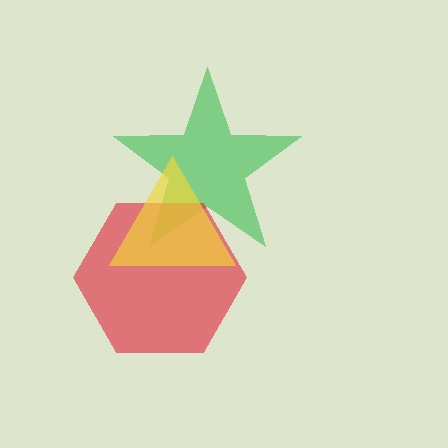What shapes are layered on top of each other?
The layered shapes are: a green star, a red hexagon, a yellow triangle.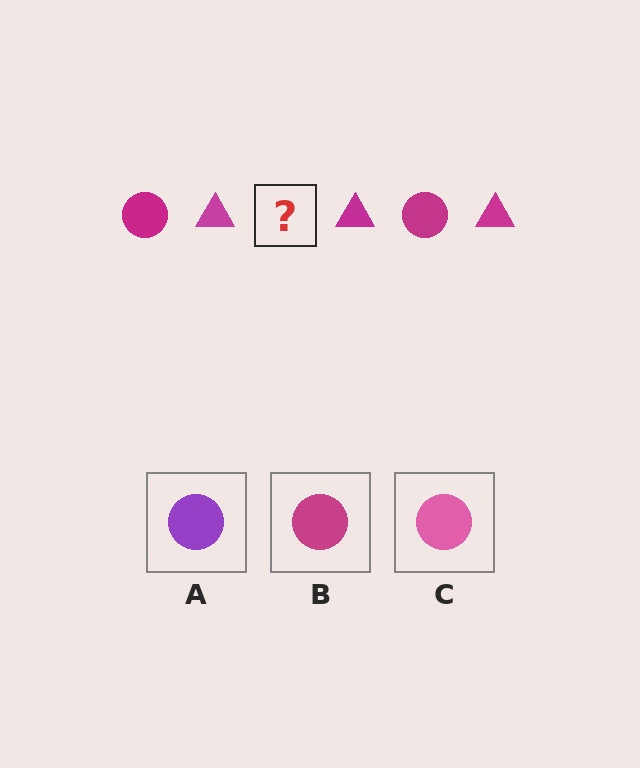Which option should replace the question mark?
Option B.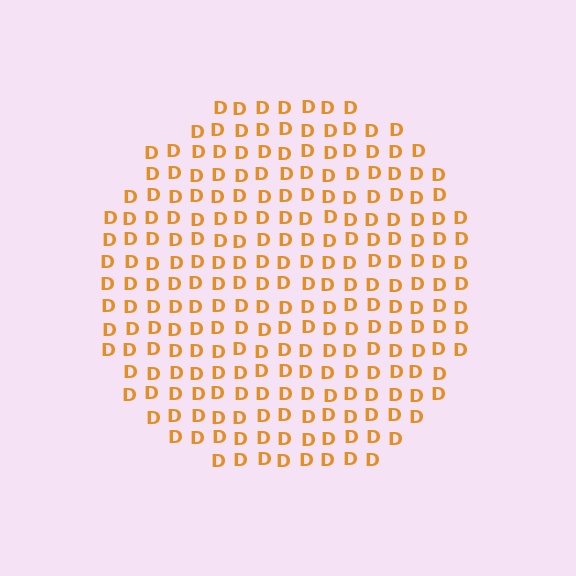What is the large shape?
The large shape is a circle.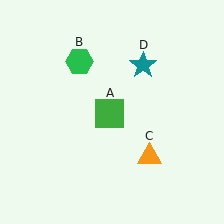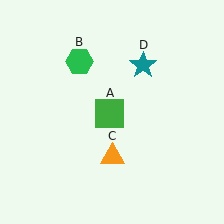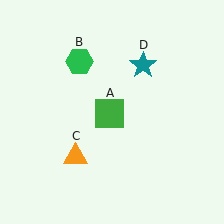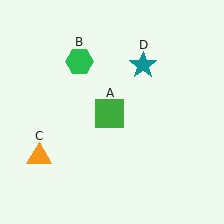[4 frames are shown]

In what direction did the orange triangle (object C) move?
The orange triangle (object C) moved left.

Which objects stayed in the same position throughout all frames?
Green square (object A) and green hexagon (object B) and teal star (object D) remained stationary.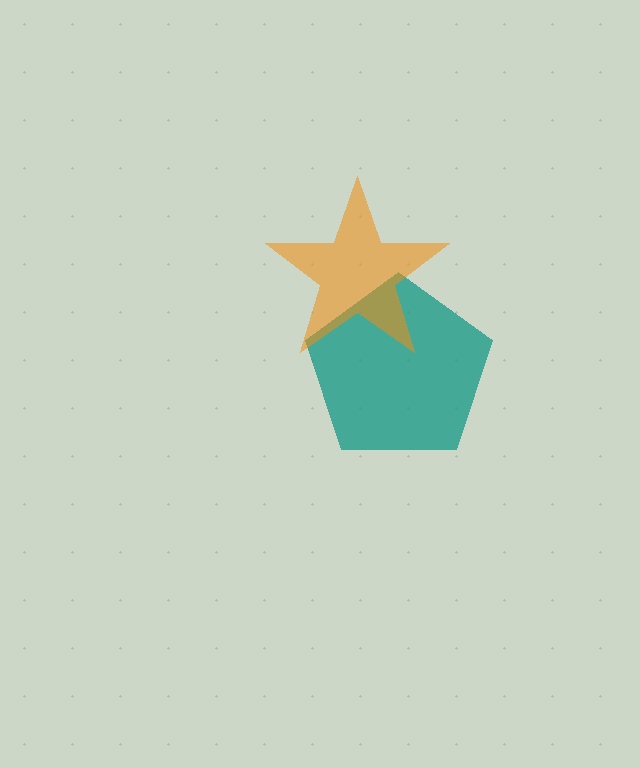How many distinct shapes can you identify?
There are 2 distinct shapes: a teal pentagon, an orange star.